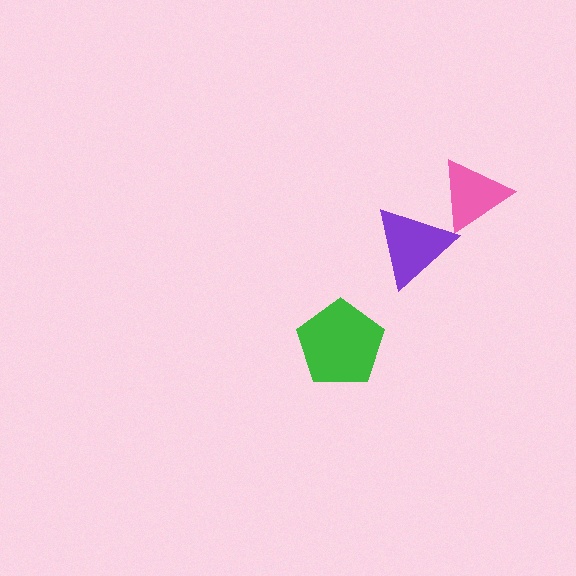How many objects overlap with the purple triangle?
1 object overlaps with the purple triangle.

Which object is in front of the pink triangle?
The purple triangle is in front of the pink triangle.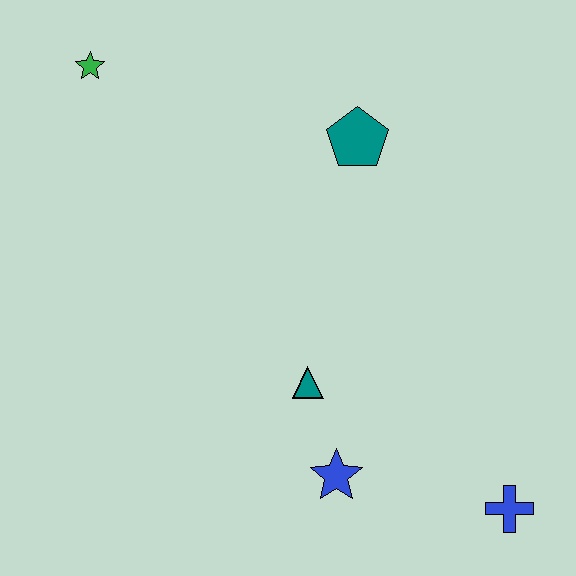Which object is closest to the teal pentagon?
The teal triangle is closest to the teal pentagon.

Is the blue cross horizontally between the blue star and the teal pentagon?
No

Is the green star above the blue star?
Yes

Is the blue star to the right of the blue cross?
No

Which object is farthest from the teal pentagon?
The blue cross is farthest from the teal pentagon.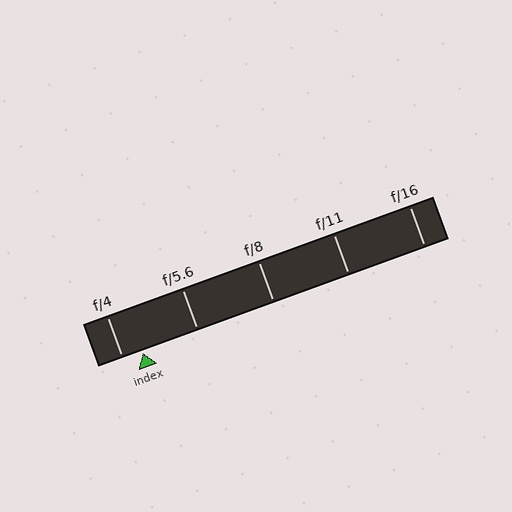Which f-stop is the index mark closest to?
The index mark is closest to f/4.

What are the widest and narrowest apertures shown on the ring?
The widest aperture shown is f/4 and the narrowest is f/16.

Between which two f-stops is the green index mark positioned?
The index mark is between f/4 and f/5.6.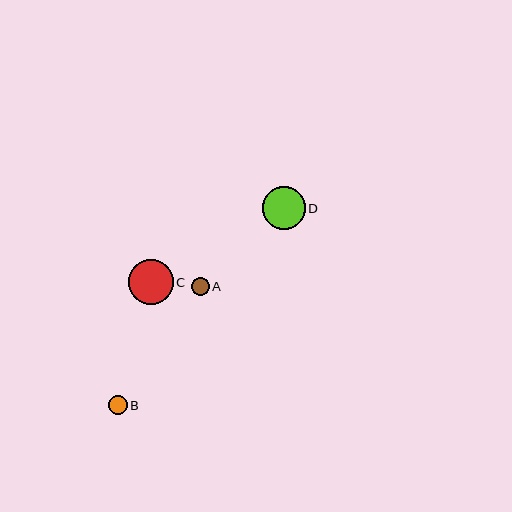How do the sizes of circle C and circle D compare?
Circle C and circle D are approximately the same size.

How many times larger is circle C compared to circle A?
Circle C is approximately 2.5 times the size of circle A.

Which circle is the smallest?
Circle A is the smallest with a size of approximately 18 pixels.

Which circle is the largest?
Circle C is the largest with a size of approximately 45 pixels.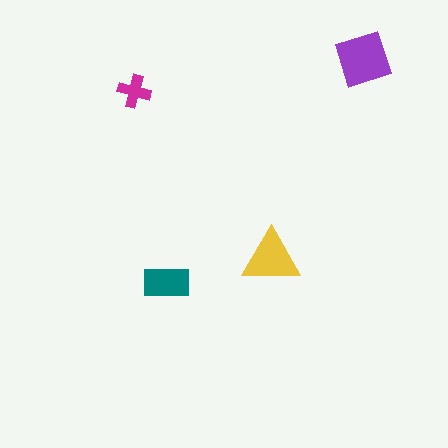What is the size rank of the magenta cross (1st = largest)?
4th.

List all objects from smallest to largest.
The magenta cross, the teal rectangle, the yellow triangle, the purple square.